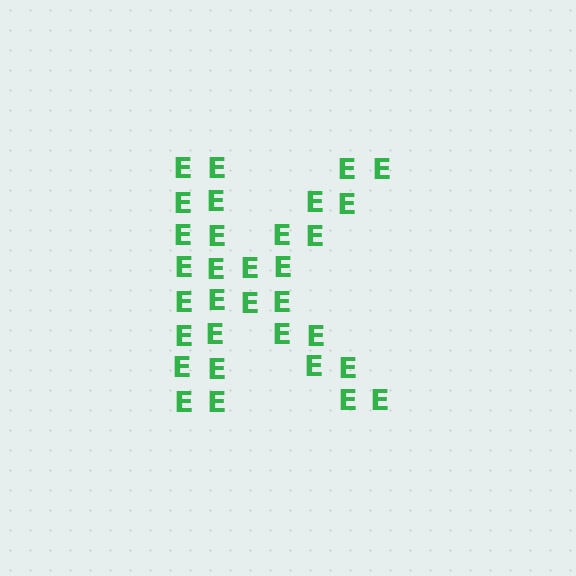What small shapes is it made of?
It is made of small letter E's.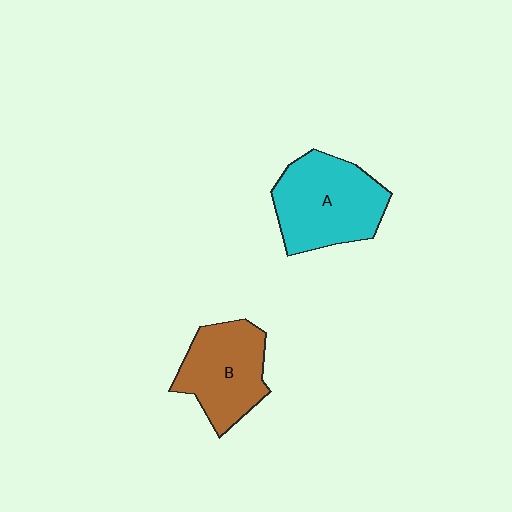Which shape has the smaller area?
Shape B (brown).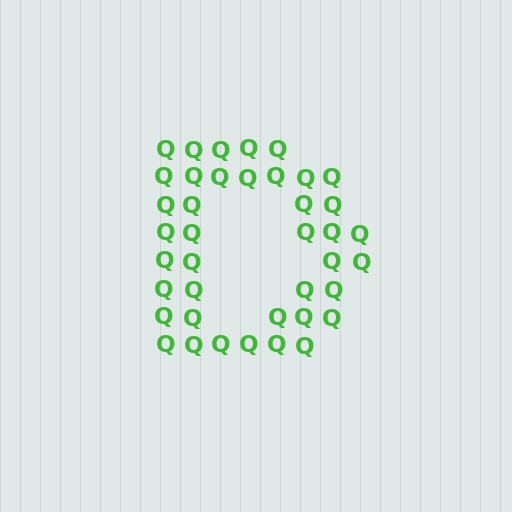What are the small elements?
The small elements are letter Q's.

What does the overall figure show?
The overall figure shows the letter D.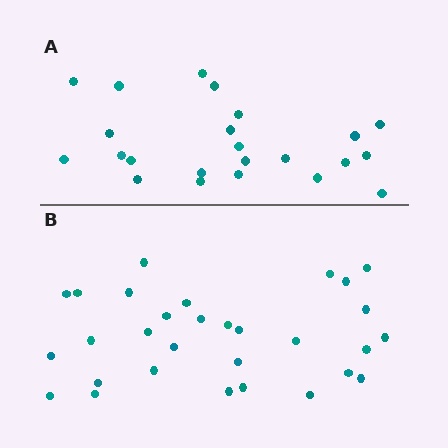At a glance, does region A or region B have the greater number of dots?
Region B (the bottom region) has more dots.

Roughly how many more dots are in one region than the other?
Region B has roughly 8 or so more dots than region A.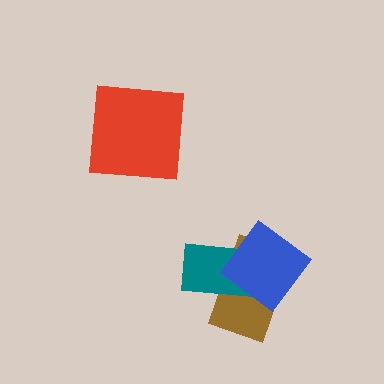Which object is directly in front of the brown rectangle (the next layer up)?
The teal rectangle is directly in front of the brown rectangle.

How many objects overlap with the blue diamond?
2 objects overlap with the blue diamond.